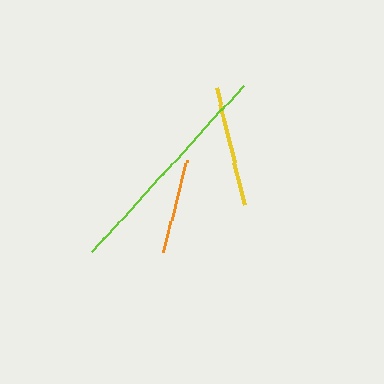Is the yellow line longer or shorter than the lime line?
The lime line is longer than the yellow line.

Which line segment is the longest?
The lime line is the longest at approximately 226 pixels.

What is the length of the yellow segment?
The yellow segment is approximately 120 pixels long.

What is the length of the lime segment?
The lime segment is approximately 226 pixels long.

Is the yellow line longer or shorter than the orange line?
The yellow line is longer than the orange line.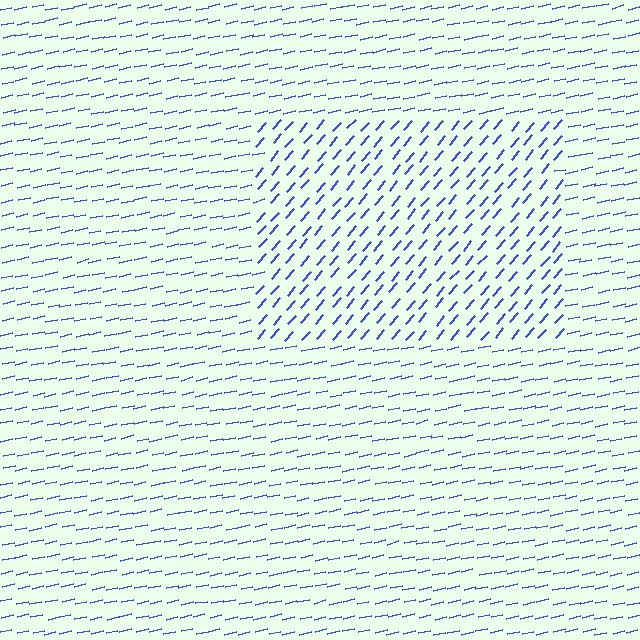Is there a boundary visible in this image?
Yes, there is a texture boundary formed by a change in line orientation.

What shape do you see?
I see a rectangle.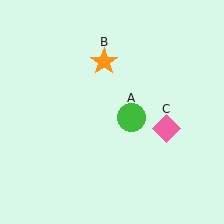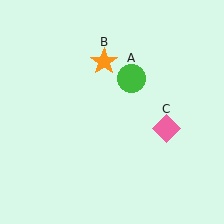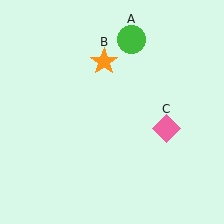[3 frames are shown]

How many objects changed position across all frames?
1 object changed position: green circle (object A).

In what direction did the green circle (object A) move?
The green circle (object A) moved up.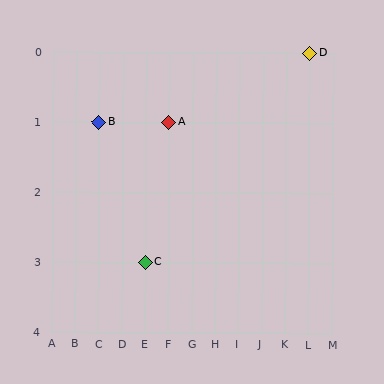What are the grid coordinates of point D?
Point D is at grid coordinates (L, 0).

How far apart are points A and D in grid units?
Points A and D are 6 columns and 1 row apart (about 6.1 grid units diagonally).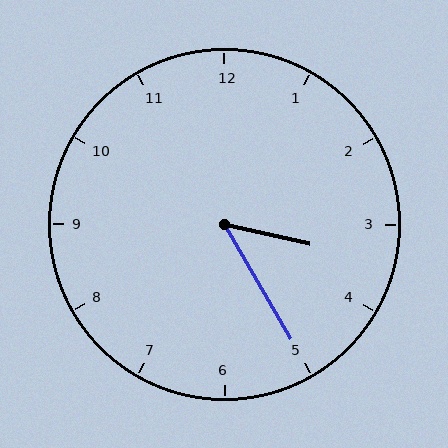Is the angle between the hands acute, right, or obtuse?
It is acute.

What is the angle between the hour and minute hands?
Approximately 48 degrees.